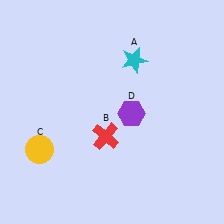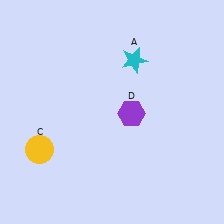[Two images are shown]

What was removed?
The red cross (B) was removed in Image 2.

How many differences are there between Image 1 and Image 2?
There is 1 difference between the two images.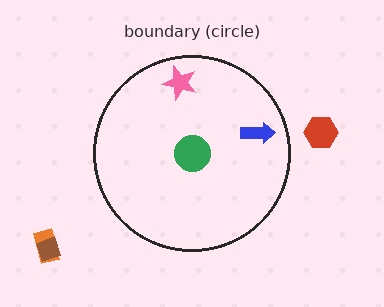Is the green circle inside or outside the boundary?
Inside.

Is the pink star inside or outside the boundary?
Inside.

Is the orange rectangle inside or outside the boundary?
Outside.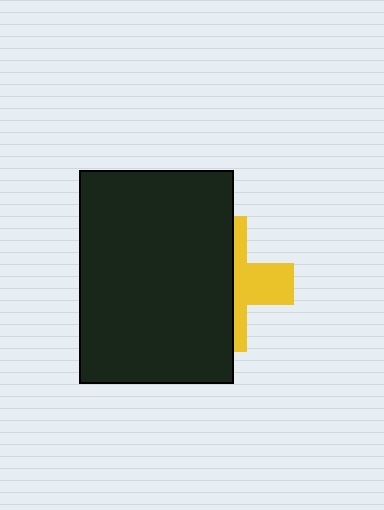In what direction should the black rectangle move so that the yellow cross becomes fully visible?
The black rectangle should move left. That is the shortest direction to clear the overlap and leave the yellow cross fully visible.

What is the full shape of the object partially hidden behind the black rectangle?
The partially hidden object is a yellow cross.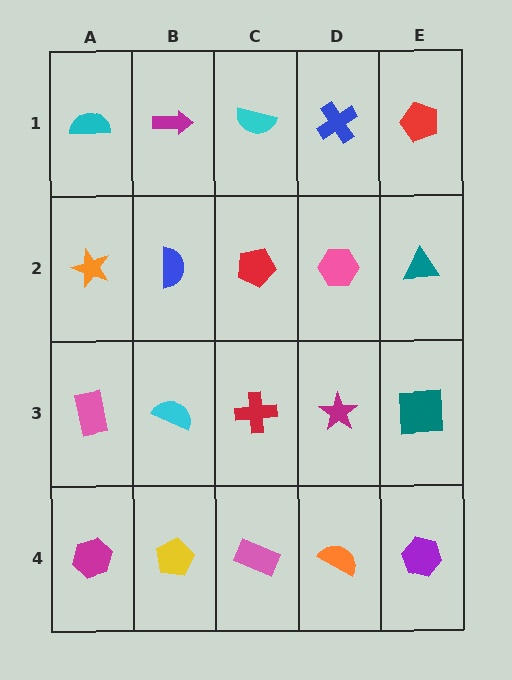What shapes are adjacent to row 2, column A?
A cyan semicircle (row 1, column A), a pink rectangle (row 3, column A), a blue semicircle (row 2, column B).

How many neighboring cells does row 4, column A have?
2.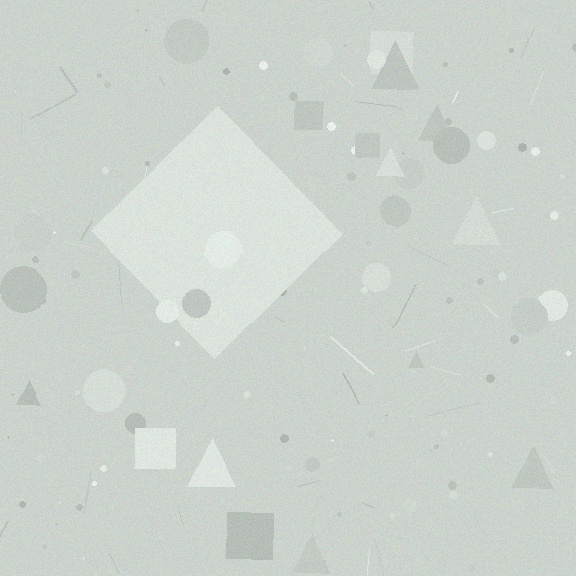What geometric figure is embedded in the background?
A diamond is embedded in the background.